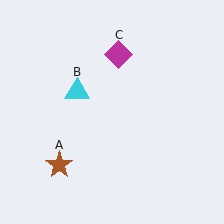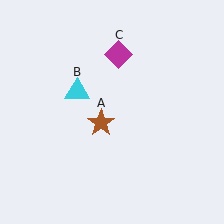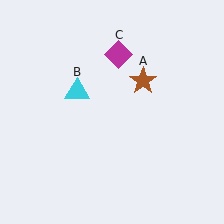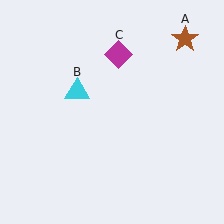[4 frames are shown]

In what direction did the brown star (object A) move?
The brown star (object A) moved up and to the right.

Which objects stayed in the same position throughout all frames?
Cyan triangle (object B) and magenta diamond (object C) remained stationary.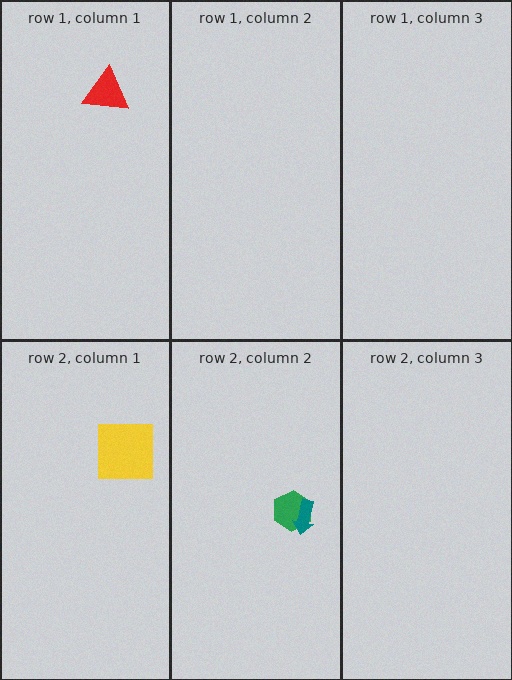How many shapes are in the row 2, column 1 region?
1.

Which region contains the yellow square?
The row 2, column 1 region.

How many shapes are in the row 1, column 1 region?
1.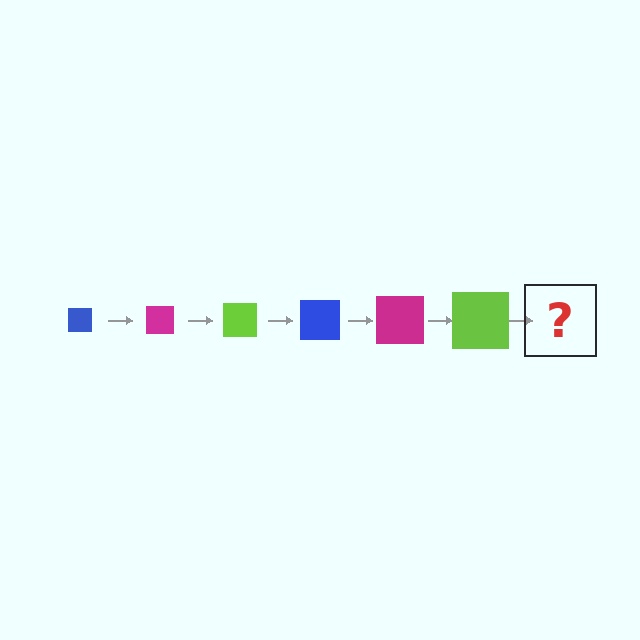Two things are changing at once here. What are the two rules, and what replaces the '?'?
The two rules are that the square grows larger each step and the color cycles through blue, magenta, and lime. The '?' should be a blue square, larger than the previous one.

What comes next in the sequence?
The next element should be a blue square, larger than the previous one.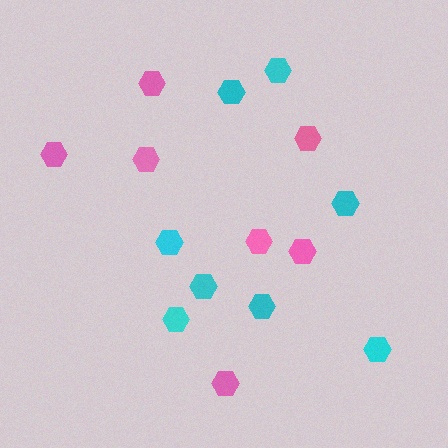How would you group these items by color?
There are 2 groups: one group of pink hexagons (7) and one group of cyan hexagons (8).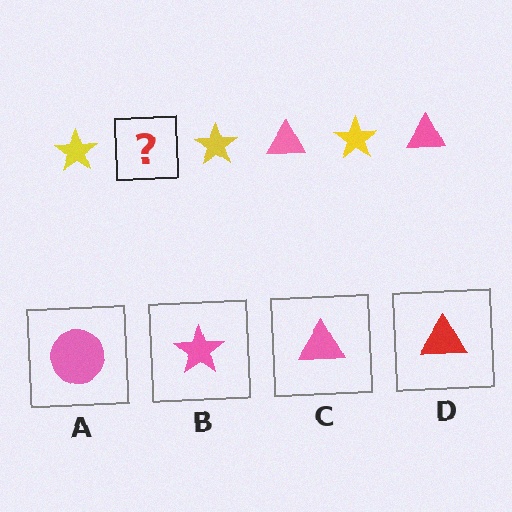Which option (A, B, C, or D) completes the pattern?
C.